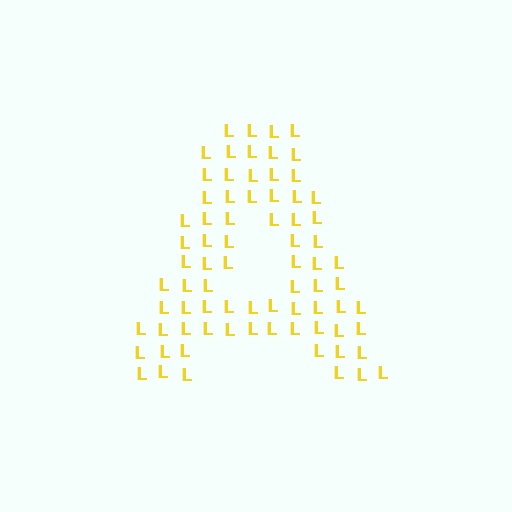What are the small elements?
The small elements are letter L's.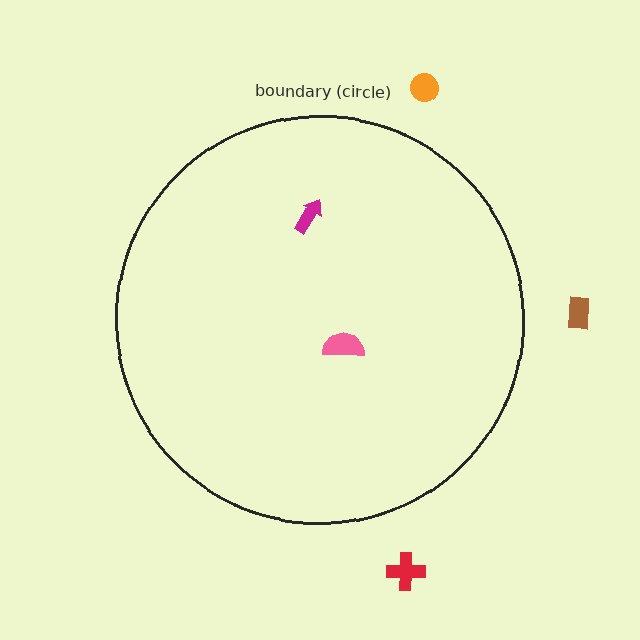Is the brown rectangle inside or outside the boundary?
Outside.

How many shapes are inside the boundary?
2 inside, 3 outside.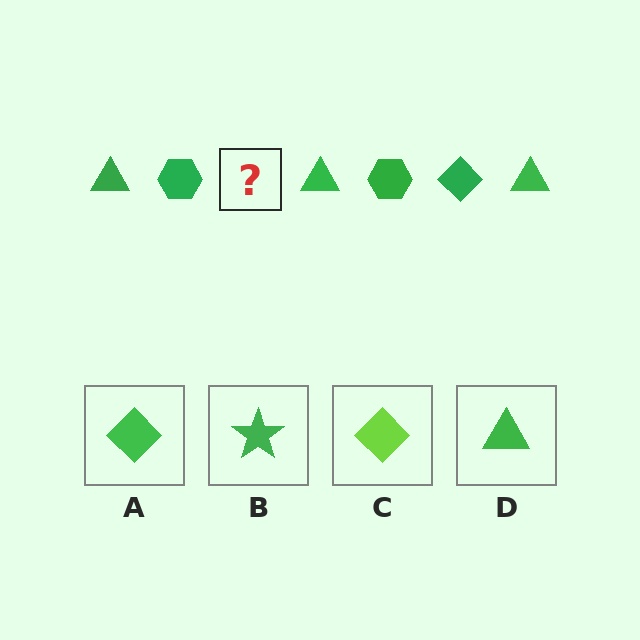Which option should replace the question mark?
Option A.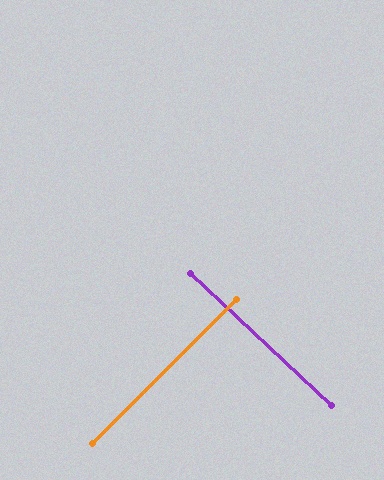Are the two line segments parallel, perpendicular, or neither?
Perpendicular — they meet at approximately 88°.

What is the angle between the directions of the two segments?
Approximately 88 degrees.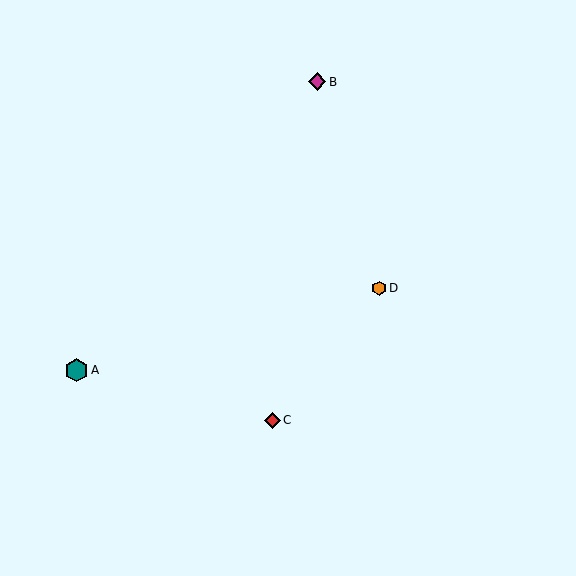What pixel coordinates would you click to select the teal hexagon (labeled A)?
Click at (76, 370) to select the teal hexagon A.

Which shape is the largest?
The teal hexagon (labeled A) is the largest.